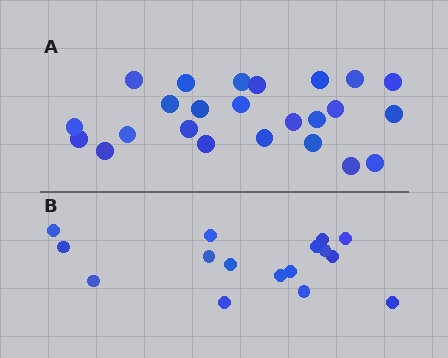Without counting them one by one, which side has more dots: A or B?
Region A (the top region) has more dots.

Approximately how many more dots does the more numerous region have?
Region A has roughly 8 or so more dots than region B.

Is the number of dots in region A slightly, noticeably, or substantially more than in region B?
Region A has substantially more. The ratio is roughly 1.5 to 1.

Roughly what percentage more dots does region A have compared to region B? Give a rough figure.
About 50% more.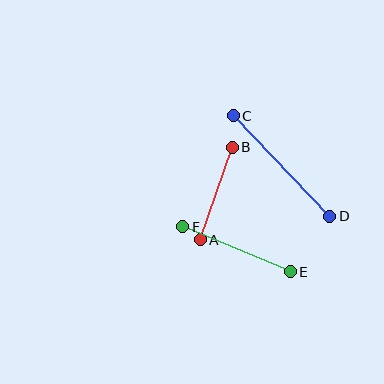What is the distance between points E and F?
The distance is approximately 116 pixels.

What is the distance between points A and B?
The distance is approximately 98 pixels.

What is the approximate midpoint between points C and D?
The midpoint is at approximately (282, 166) pixels.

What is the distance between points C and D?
The distance is approximately 140 pixels.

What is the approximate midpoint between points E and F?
The midpoint is at approximately (237, 249) pixels.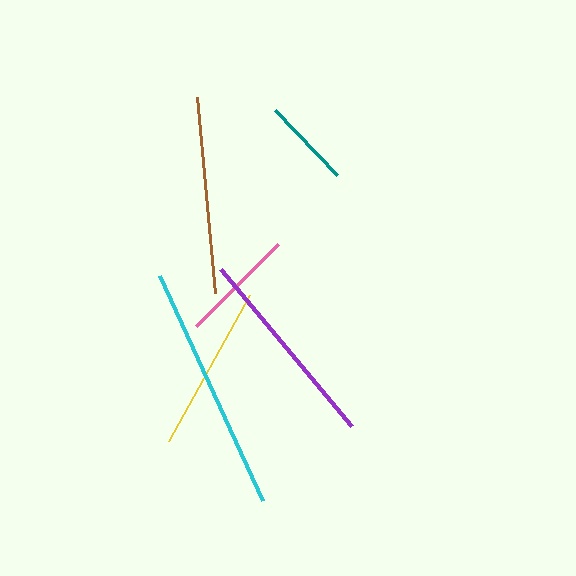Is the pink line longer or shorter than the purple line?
The purple line is longer than the pink line.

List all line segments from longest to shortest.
From longest to shortest: cyan, purple, brown, yellow, pink, teal.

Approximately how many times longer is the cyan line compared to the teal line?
The cyan line is approximately 2.8 times the length of the teal line.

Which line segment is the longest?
The cyan line is the longest at approximately 248 pixels.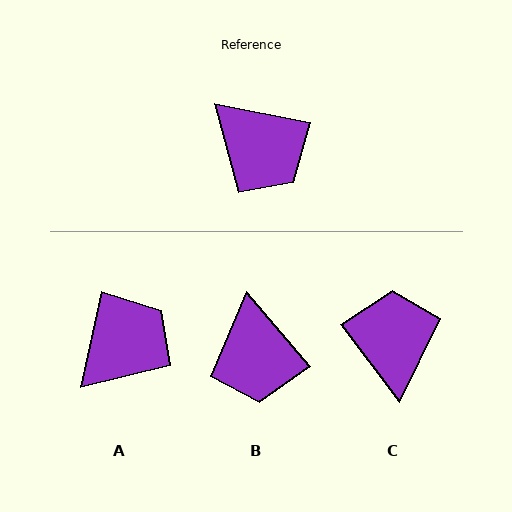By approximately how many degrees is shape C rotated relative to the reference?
Approximately 139 degrees counter-clockwise.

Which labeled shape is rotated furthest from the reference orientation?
C, about 139 degrees away.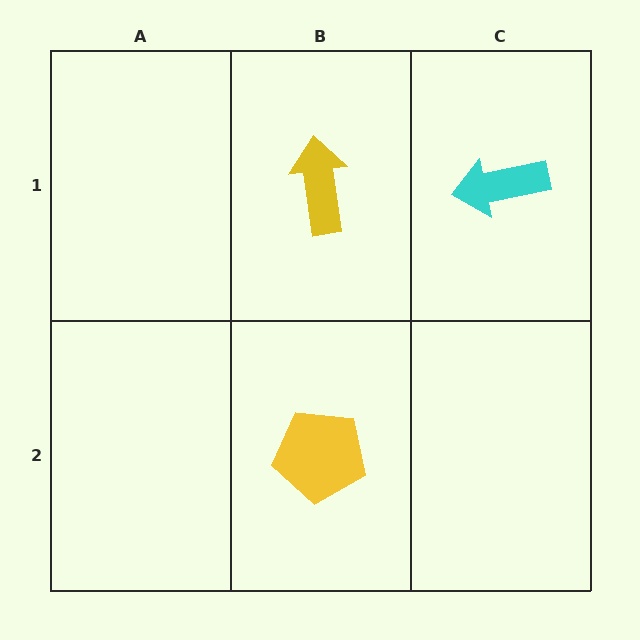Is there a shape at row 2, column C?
No, that cell is empty.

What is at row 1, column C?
A cyan arrow.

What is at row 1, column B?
A yellow arrow.